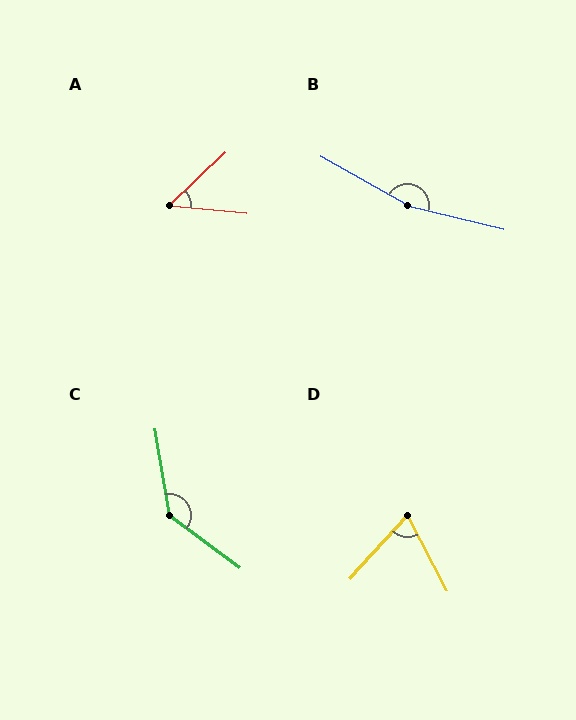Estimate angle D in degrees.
Approximately 70 degrees.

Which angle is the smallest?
A, at approximately 49 degrees.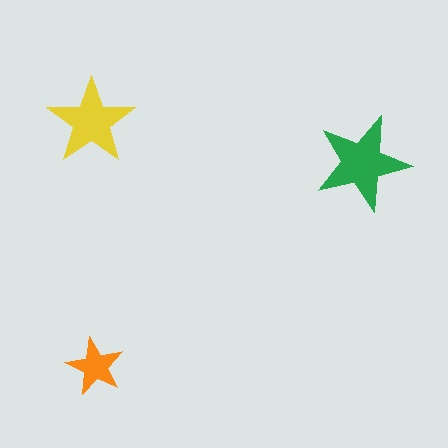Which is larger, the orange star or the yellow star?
The yellow one.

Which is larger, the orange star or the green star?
The green one.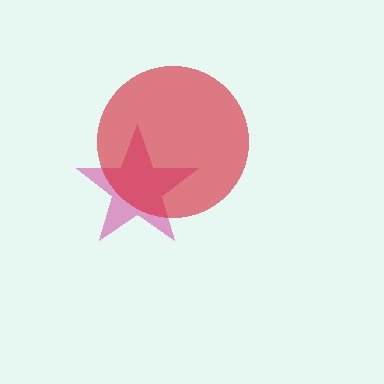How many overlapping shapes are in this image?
There are 2 overlapping shapes in the image.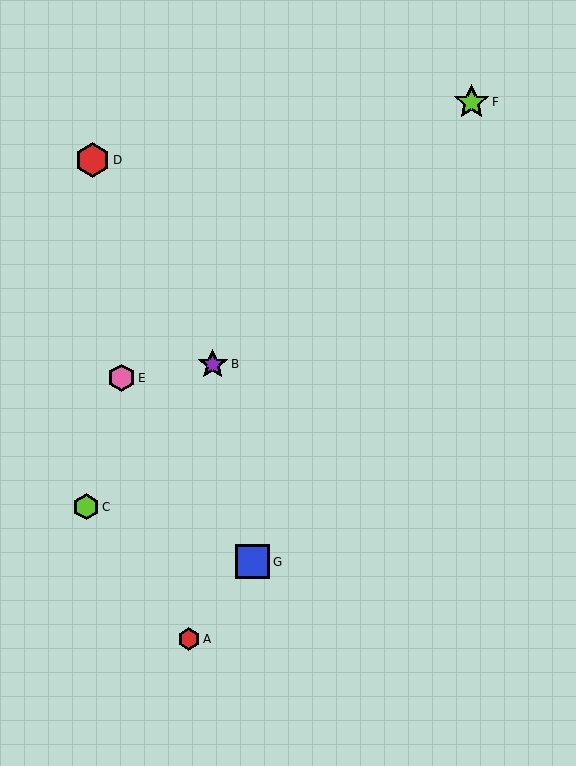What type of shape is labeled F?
Shape F is a lime star.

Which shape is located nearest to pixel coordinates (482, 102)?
The lime star (labeled F) at (471, 102) is nearest to that location.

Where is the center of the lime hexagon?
The center of the lime hexagon is at (86, 507).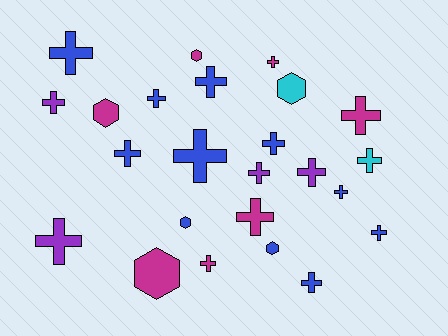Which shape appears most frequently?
Cross, with 18 objects.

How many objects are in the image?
There are 24 objects.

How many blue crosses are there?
There are 9 blue crosses.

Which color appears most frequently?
Blue, with 11 objects.